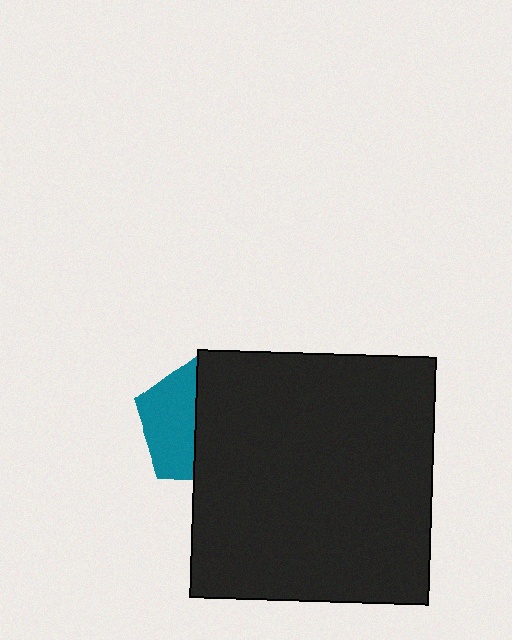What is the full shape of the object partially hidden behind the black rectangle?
The partially hidden object is a teal pentagon.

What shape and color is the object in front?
The object in front is a black rectangle.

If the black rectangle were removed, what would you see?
You would see the complete teal pentagon.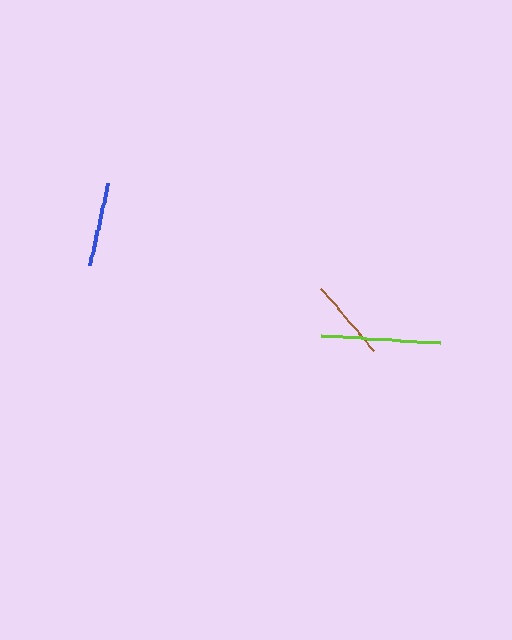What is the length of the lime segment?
The lime segment is approximately 118 pixels long.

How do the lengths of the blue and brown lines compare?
The blue and brown lines are approximately the same length.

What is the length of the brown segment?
The brown segment is approximately 82 pixels long.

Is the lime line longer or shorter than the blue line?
The lime line is longer than the blue line.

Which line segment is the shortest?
The brown line is the shortest at approximately 82 pixels.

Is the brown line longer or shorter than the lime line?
The lime line is longer than the brown line.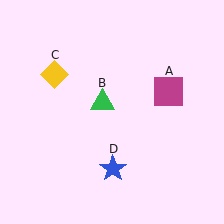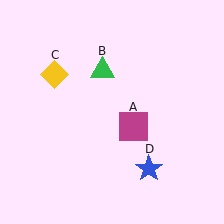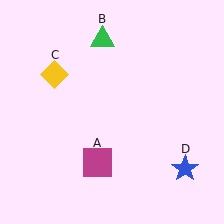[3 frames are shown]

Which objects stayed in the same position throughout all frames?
Yellow diamond (object C) remained stationary.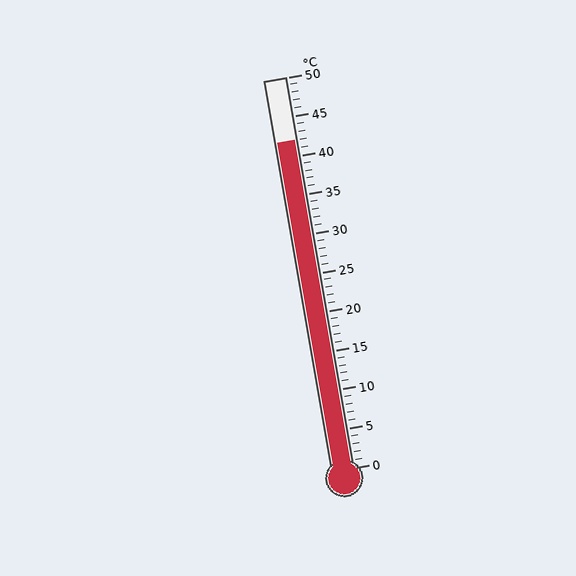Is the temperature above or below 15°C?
The temperature is above 15°C.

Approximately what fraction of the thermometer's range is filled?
The thermometer is filled to approximately 85% of its range.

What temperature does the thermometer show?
The thermometer shows approximately 42°C.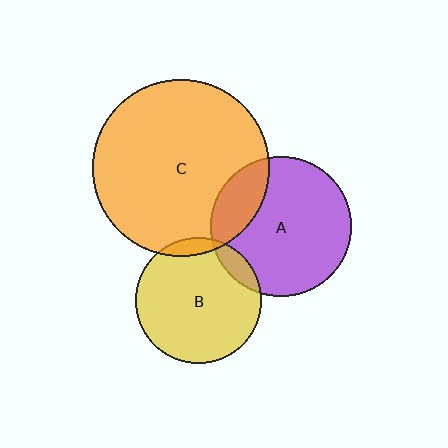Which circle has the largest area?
Circle C (orange).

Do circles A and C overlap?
Yes.